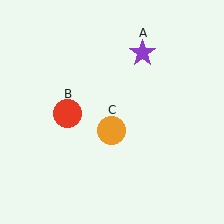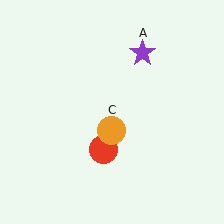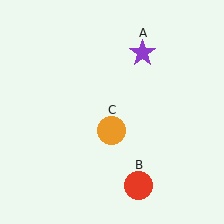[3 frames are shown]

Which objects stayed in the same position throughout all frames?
Purple star (object A) and orange circle (object C) remained stationary.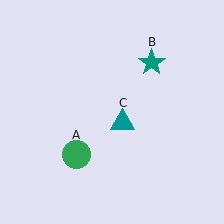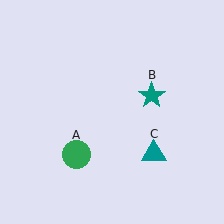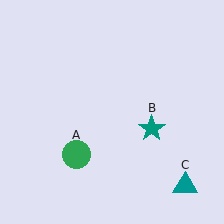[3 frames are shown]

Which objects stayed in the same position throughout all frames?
Green circle (object A) remained stationary.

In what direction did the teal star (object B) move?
The teal star (object B) moved down.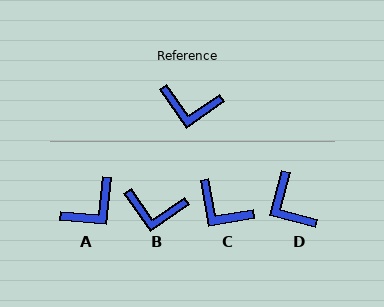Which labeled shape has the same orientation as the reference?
B.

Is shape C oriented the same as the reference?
No, it is off by about 25 degrees.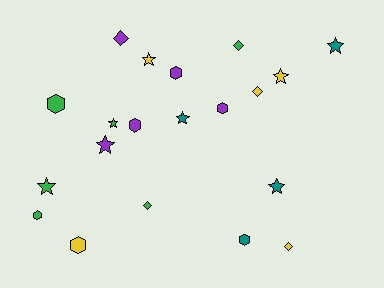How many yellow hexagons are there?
There is 1 yellow hexagon.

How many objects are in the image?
There are 20 objects.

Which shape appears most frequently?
Star, with 8 objects.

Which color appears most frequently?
Green, with 6 objects.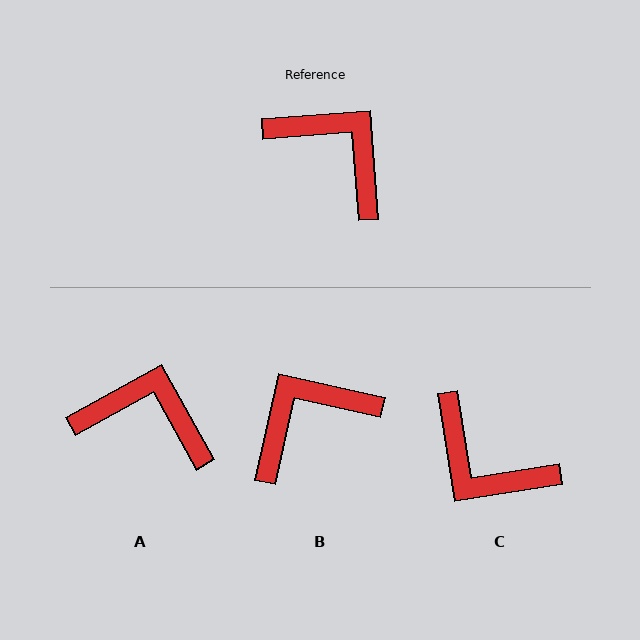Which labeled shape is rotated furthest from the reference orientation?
C, about 175 degrees away.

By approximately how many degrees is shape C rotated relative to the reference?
Approximately 175 degrees clockwise.